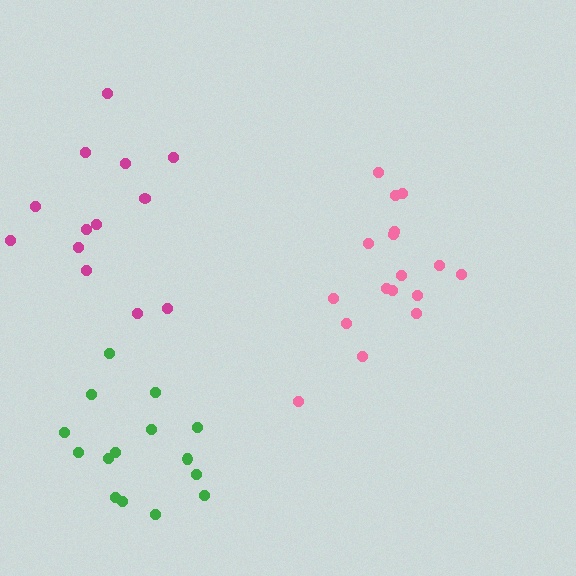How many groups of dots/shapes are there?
There are 3 groups.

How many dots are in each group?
Group 1: 13 dots, Group 2: 17 dots, Group 3: 15 dots (45 total).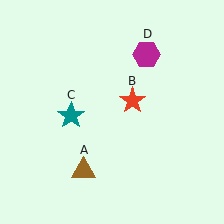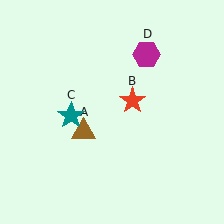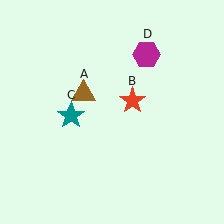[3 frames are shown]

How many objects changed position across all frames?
1 object changed position: brown triangle (object A).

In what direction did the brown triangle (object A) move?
The brown triangle (object A) moved up.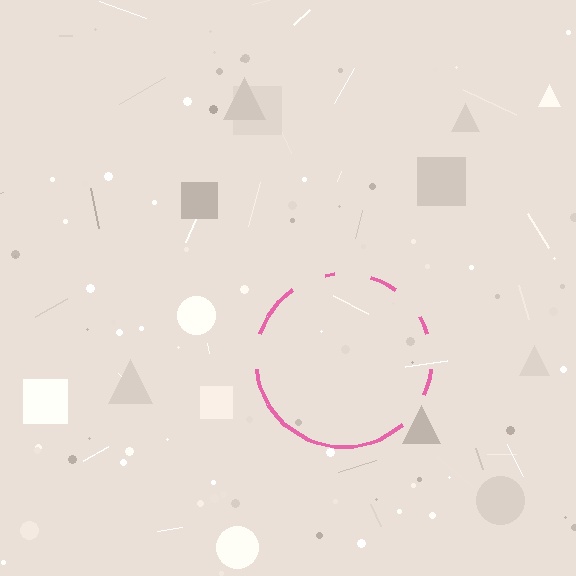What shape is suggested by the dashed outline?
The dashed outline suggests a circle.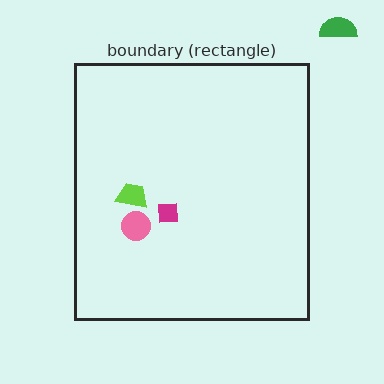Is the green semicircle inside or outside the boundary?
Outside.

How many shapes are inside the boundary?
3 inside, 1 outside.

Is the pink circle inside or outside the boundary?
Inside.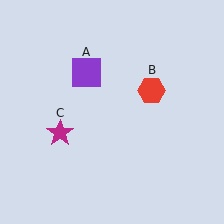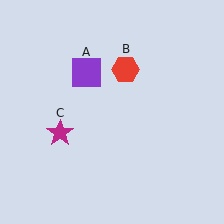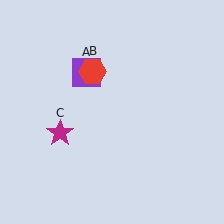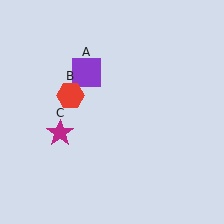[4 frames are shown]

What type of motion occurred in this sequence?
The red hexagon (object B) rotated counterclockwise around the center of the scene.